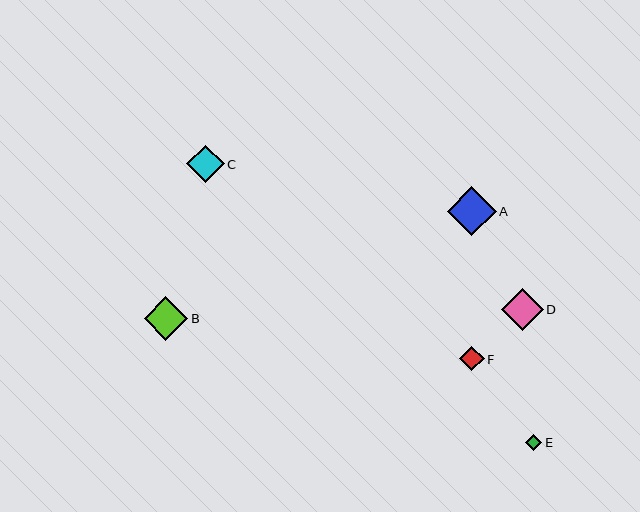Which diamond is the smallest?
Diamond E is the smallest with a size of approximately 16 pixels.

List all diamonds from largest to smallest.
From largest to smallest: A, B, D, C, F, E.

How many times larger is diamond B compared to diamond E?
Diamond B is approximately 2.7 times the size of diamond E.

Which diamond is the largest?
Diamond A is the largest with a size of approximately 49 pixels.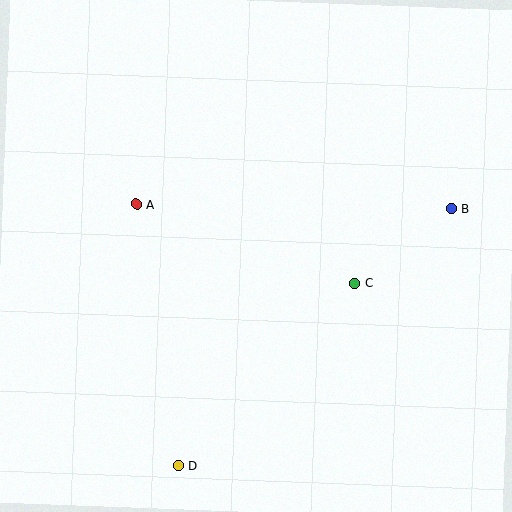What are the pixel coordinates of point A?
Point A is at (136, 204).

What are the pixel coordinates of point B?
Point B is at (451, 209).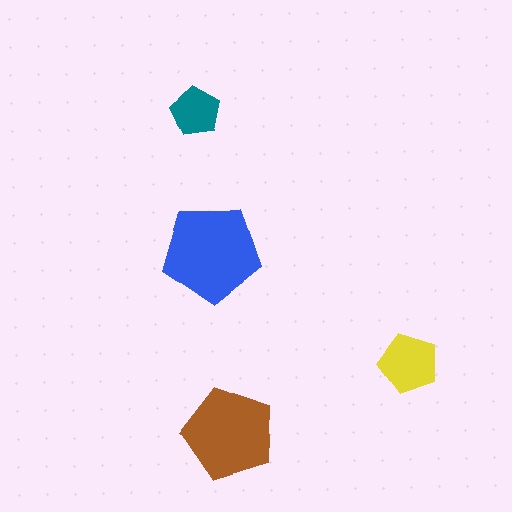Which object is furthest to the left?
The teal pentagon is leftmost.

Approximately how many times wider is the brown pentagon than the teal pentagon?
About 2 times wider.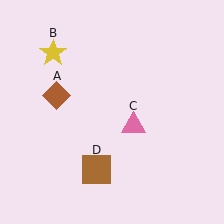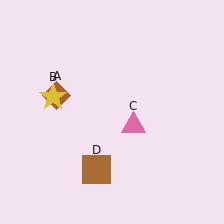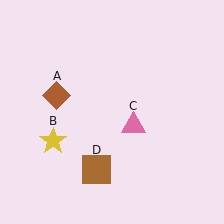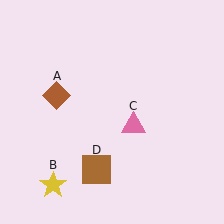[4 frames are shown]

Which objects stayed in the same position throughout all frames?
Brown diamond (object A) and pink triangle (object C) and brown square (object D) remained stationary.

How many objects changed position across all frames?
1 object changed position: yellow star (object B).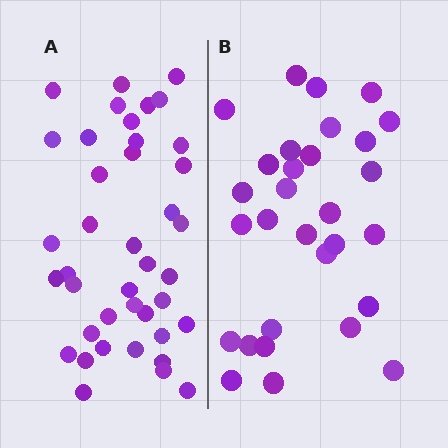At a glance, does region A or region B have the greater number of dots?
Region A (the left region) has more dots.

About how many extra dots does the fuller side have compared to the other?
Region A has roughly 10 or so more dots than region B.